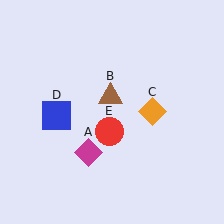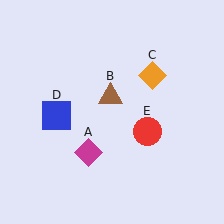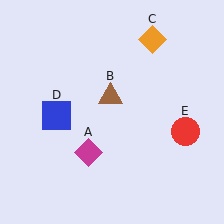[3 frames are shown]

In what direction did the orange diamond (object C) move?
The orange diamond (object C) moved up.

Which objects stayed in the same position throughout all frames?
Magenta diamond (object A) and brown triangle (object B) and blue square (object D) remained stationary.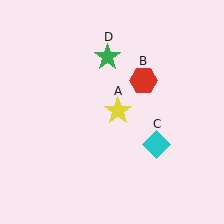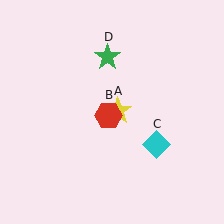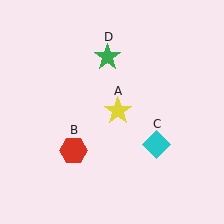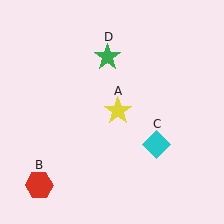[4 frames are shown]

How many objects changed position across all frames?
1 object changed position: red hexagon (object B).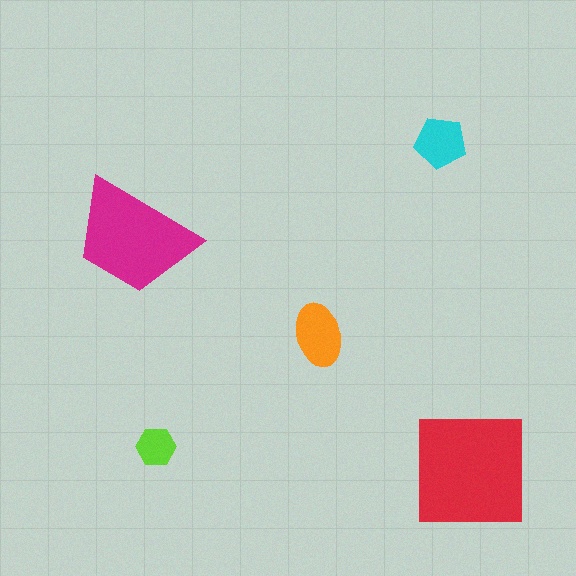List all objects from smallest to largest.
The lime hexagon, the cyan pentagon, the orange ellipse, the magenta trapezoid, the red square.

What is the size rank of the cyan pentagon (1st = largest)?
4th.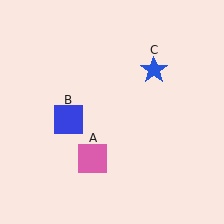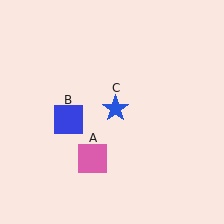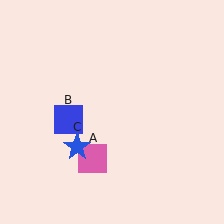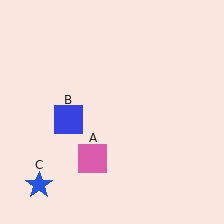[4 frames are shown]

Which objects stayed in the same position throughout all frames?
Pink square (object A) and blue square (object B) remained stationary.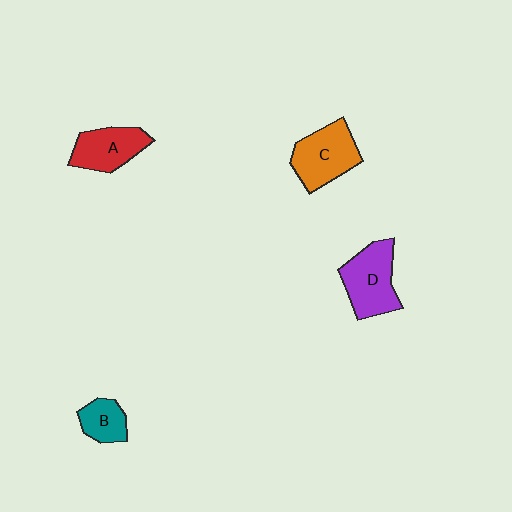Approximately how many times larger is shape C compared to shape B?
Approximately 1.9 times.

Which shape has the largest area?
Shape D (purple).